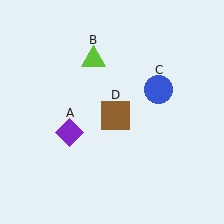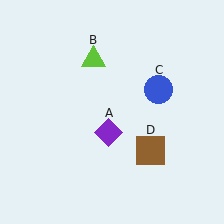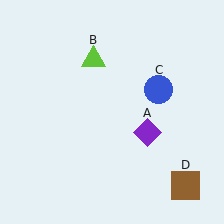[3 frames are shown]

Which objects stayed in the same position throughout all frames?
Lime triangle (object B) and blue circle (object C) remained stationary.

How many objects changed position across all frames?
2 objects changed position: purple diamond (object A), brown square (object D).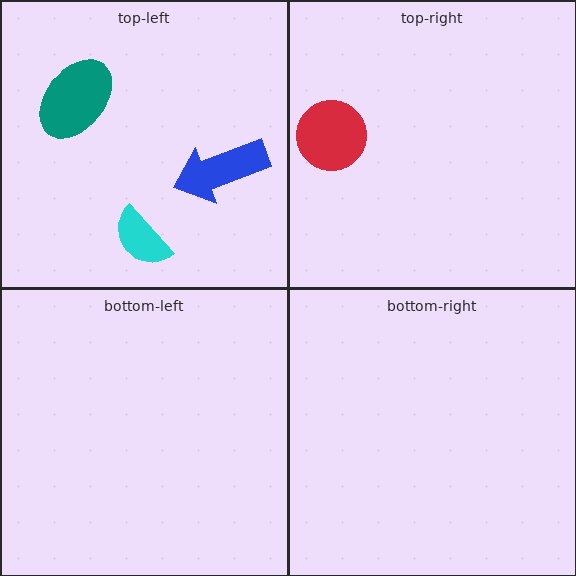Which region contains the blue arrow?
The top-left region.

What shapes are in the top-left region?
The teal ellipse, the blue arrow, the cyan semicircle.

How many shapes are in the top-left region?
3.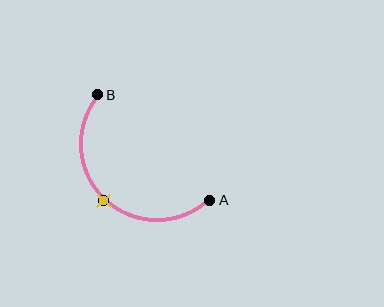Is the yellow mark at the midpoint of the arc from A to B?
Yes. The yellow mark lies on the arc at equal arc-length from both A and B — it is the arc midpoint.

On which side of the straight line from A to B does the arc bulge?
The arc bulges below and to the left of the straight line connecting A and B.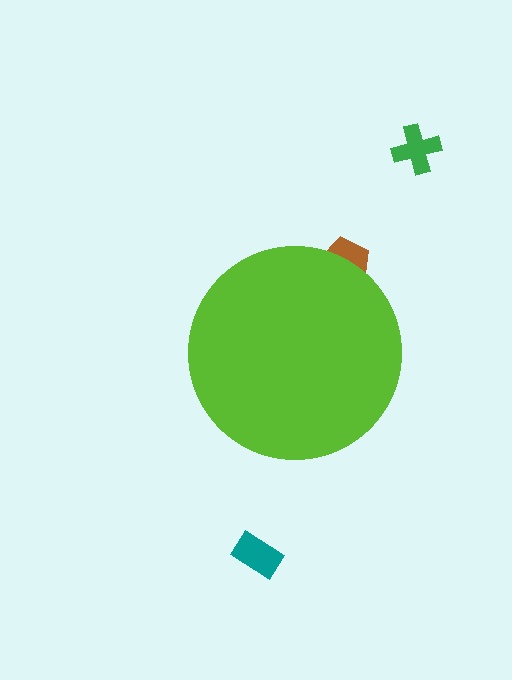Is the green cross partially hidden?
No, the green cross is fully visible.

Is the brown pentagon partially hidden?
Yes, the brown pentagon is partially hidden behind the lime circle.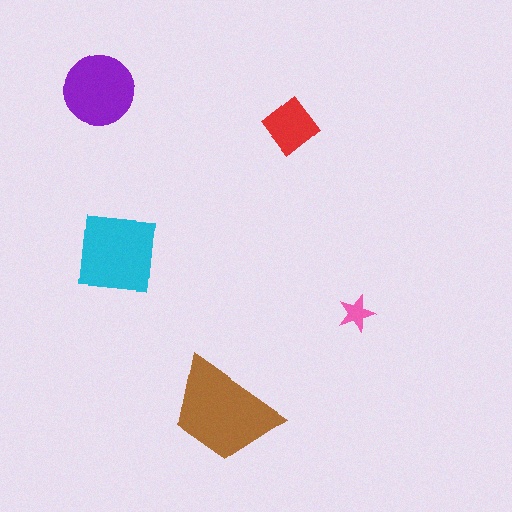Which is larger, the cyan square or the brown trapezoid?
The brown trapezoid.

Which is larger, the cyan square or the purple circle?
The cyan square.